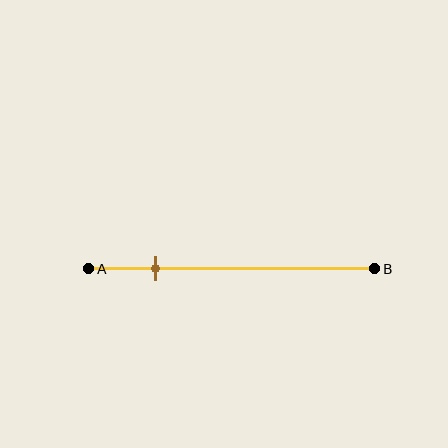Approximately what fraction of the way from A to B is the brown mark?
The brown mark is approximately 25% of the way from A to B.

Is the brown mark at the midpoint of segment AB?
No, the mark is at about 25% from A, not at the 50% midpoint.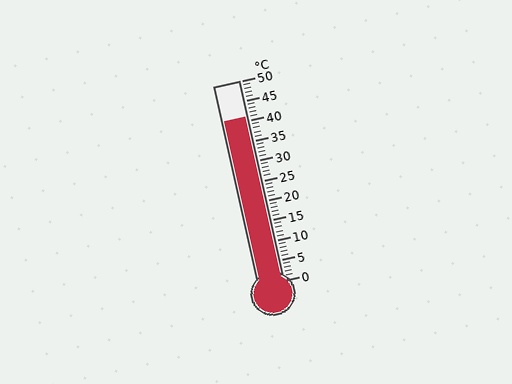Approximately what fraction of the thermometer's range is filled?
The thermometer is filled to approximately 80% of its range.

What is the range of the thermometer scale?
The thermometer scale ranges from 0°C to 50°C.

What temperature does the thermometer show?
The thermometer shows approximately 41°C.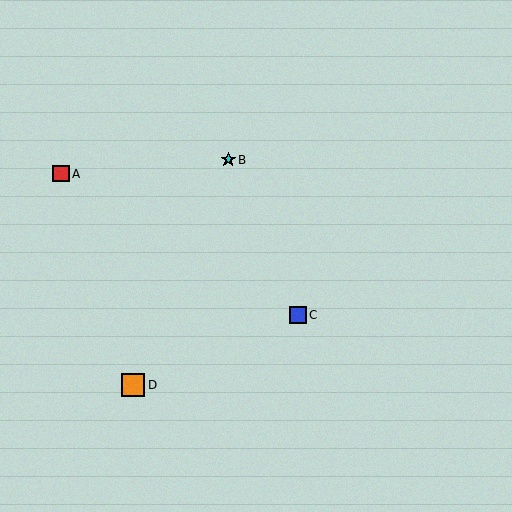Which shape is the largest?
The orange square (labeled D) is the largest.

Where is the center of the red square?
The center of the red square is at (61, 174).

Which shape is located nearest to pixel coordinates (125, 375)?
The orange square (labeled D) at (133, 385) is nearest to that location.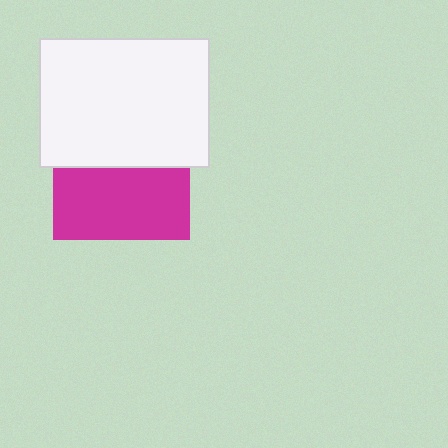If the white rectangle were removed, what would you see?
You would see the complete magenta square.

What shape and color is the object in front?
The object in front is a white rectangle.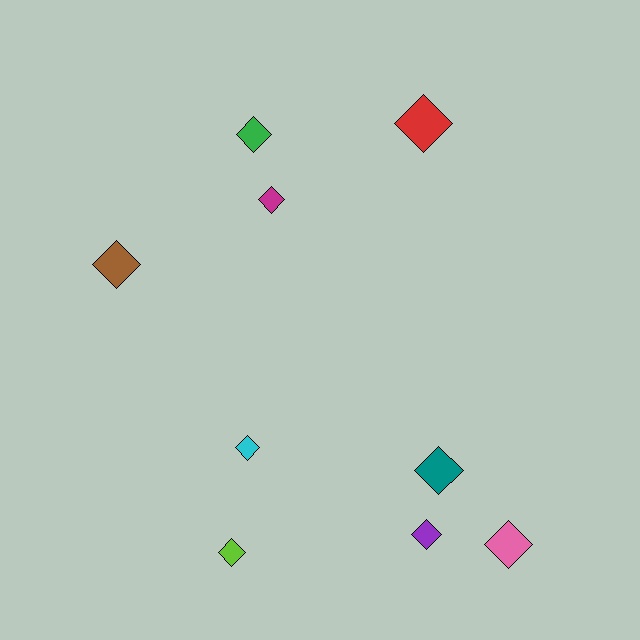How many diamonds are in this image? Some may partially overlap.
There are 9 diamonds.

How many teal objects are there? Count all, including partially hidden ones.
There is 1 teal object.